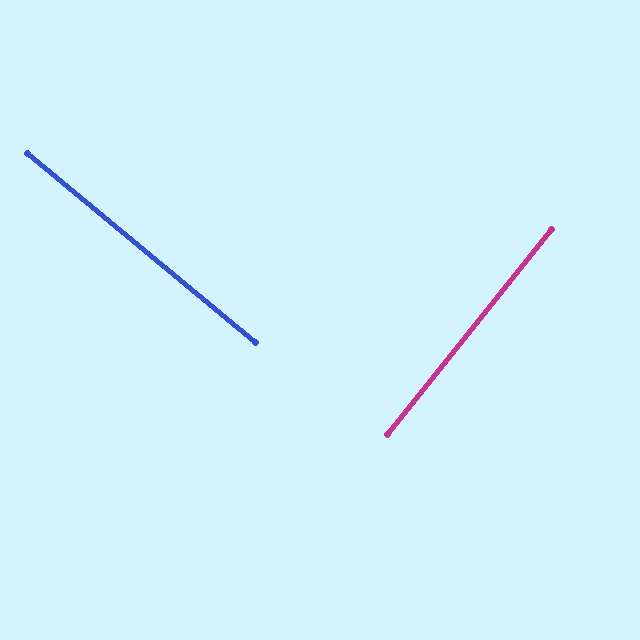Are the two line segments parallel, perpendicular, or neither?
Perpendicular — they meet at approximately 89°.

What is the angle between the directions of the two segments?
Approximately 89 degrees.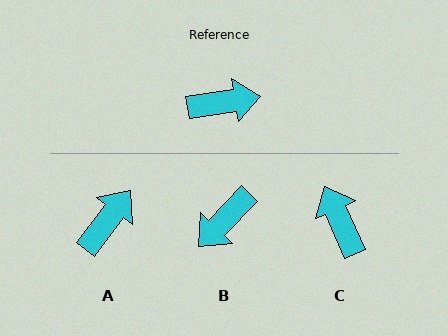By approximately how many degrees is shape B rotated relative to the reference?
Approximately 144 degrees clockwise.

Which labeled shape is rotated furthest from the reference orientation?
B, about 144 degrees away.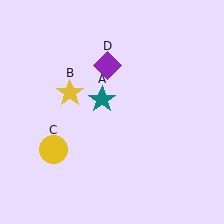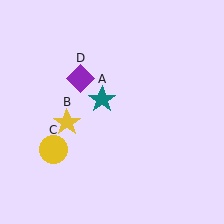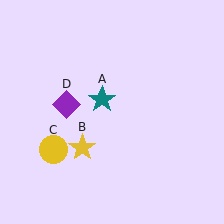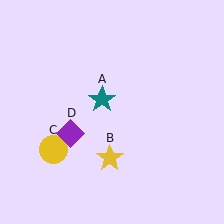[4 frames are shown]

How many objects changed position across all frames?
2 objects changed position: yellow star (object B), purple diamond (object D).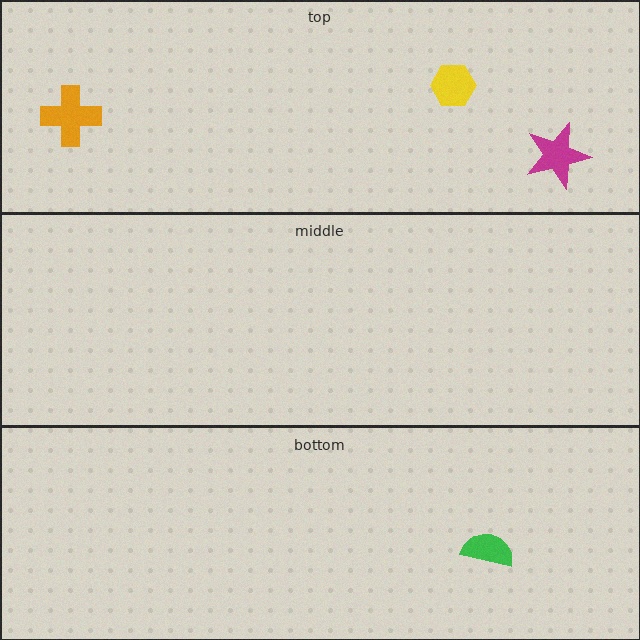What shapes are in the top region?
The magenta star, the orange cross, the yellow hexagon.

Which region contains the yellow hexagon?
The top region.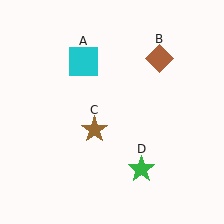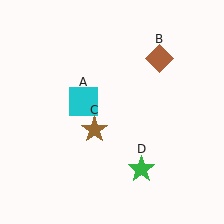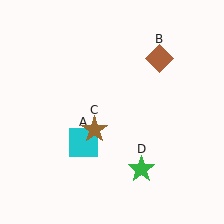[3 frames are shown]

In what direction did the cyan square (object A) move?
The cyan square (object A) moved down.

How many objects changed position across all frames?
1 object changed position: cyan square (object A).